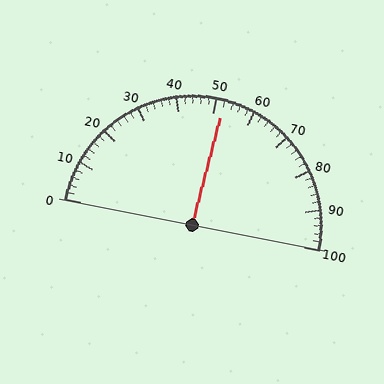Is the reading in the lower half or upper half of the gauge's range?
The reading is in the upper half of the range (0 to 100).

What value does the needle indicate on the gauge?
The needle indicates approximately 52.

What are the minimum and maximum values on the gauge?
The gauge ranges from 0 to 100.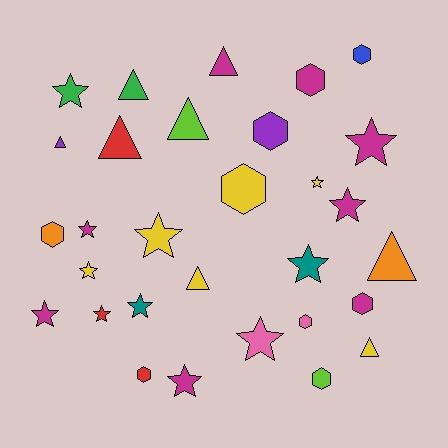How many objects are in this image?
There are 30 objects.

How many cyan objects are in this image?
There are no cyan objects.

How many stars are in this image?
There are 13 stars.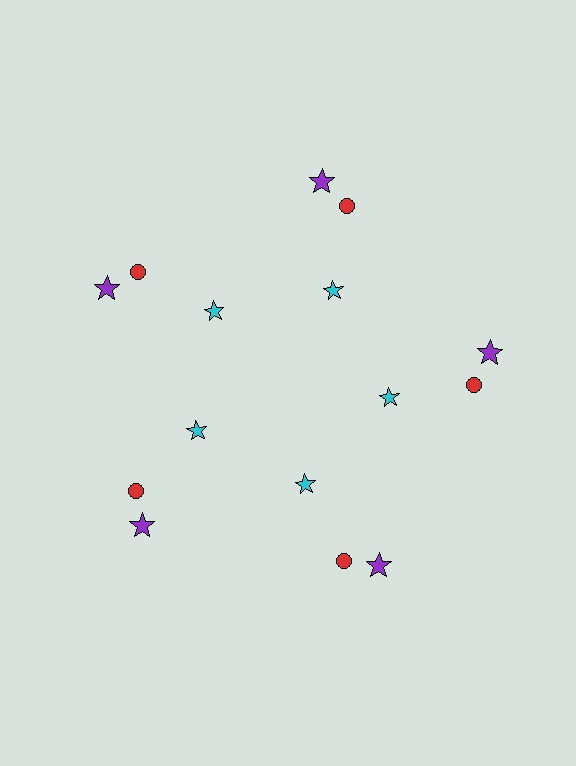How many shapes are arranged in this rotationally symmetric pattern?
There are 15 shapes, arranged in 5 groups of 3.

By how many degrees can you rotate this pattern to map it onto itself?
The pattern maps onto itself every 72 degrees of rotation.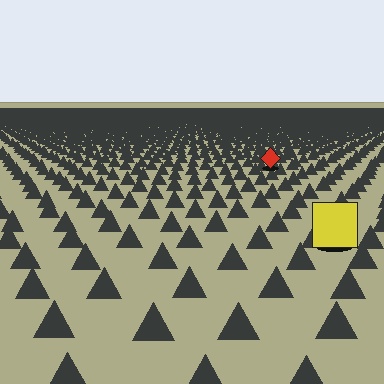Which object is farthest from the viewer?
The red diamond is farthest from the viewer. It appears smaller and the ground texture around it is denser.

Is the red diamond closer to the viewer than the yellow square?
No. The yellow square is closer — you can tell from the texture gradient: the ground texture is coarser near it.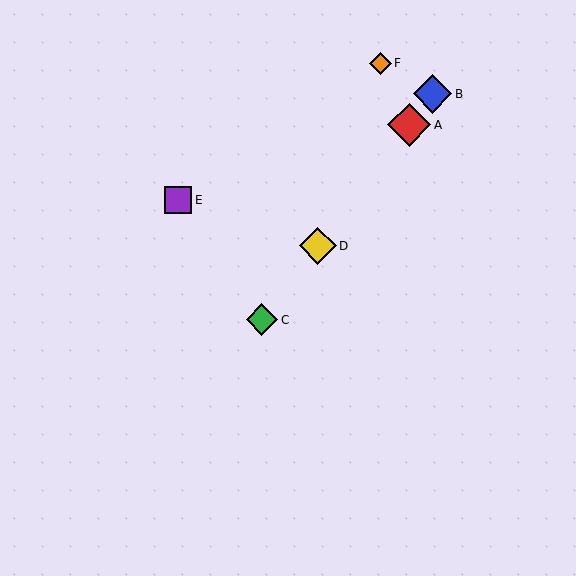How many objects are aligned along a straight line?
4 objects (A, B, C, D) are aligned along a straight line.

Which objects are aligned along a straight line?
Objects A, B, C, D are aligned along a straight line.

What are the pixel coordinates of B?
Object B is at (433, 94).